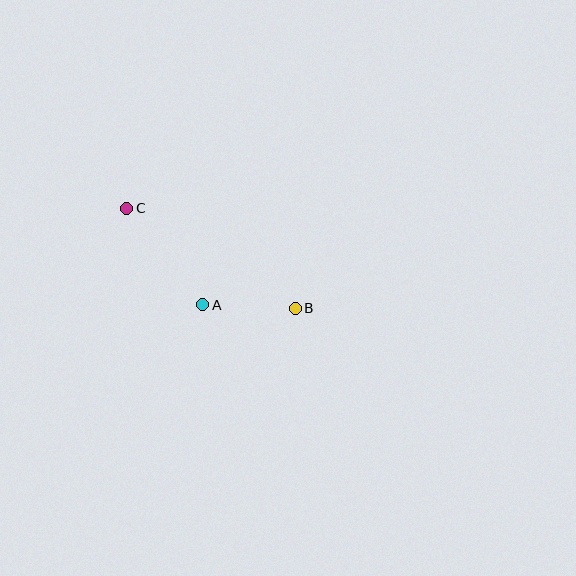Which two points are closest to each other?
Points A and B are closest to each other.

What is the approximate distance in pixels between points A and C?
The distance between A and C is approximately 123 pixels.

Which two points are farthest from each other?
Points B and C are farthest from each other.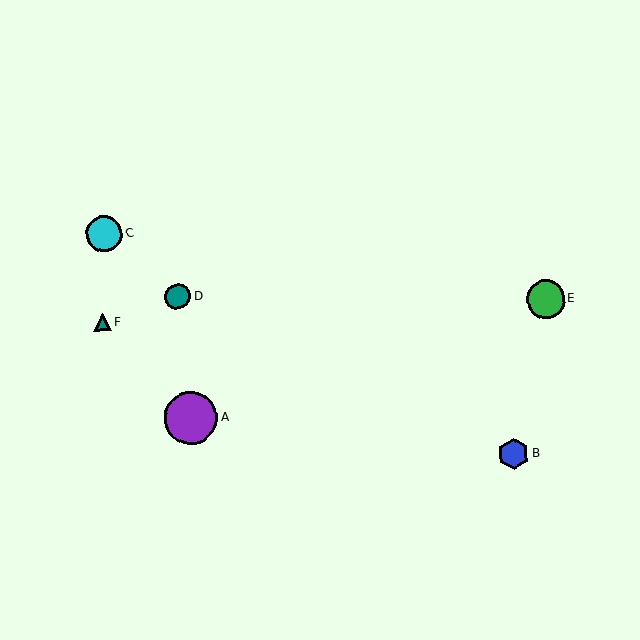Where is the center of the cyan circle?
The center of the cyan circle is at (104, 234).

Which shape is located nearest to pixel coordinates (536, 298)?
The green circle (labeled E) at (546, 299) is nearest to that location.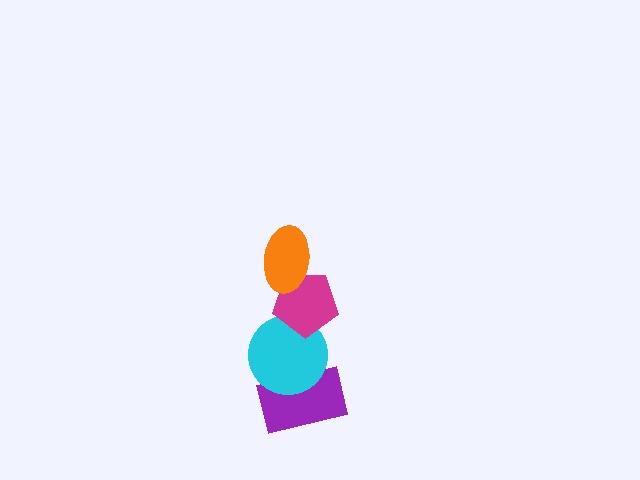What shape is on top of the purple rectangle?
The cyan circle is on top of the purple rectangle.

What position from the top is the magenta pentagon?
The magenta pentagon is 2nd from the top.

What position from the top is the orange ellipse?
The orange ellipse is 1st from the top.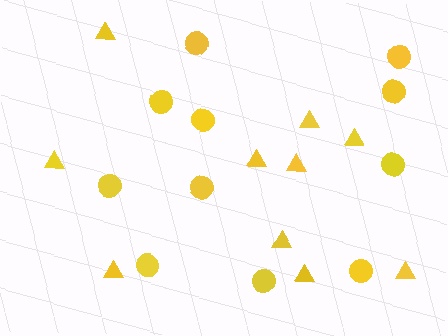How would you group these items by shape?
There are 2 groups: one group of circles (11) and one group of triangles (10).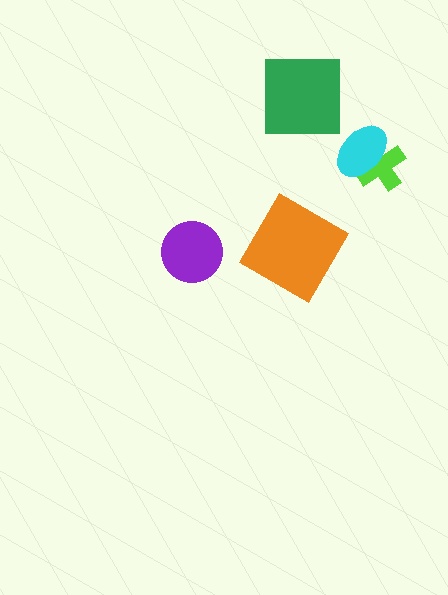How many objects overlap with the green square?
0 objects overlap with the green square.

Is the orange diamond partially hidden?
No, no other shape covers it.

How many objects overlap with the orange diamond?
0 objects overlap with the orange diamond.